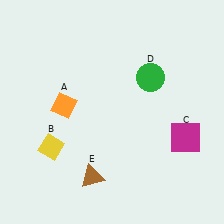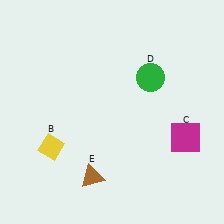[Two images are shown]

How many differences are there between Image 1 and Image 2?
There is 1 difference between the two images.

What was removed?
The orange diamond (A) was removed in Image 2.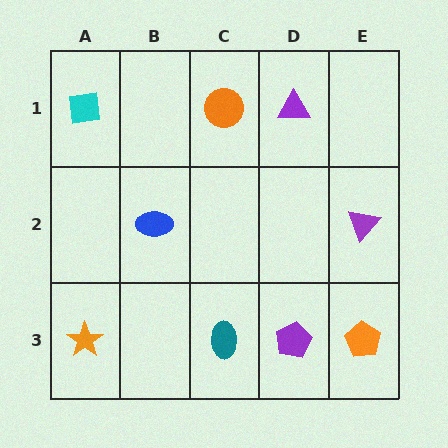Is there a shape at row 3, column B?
No, that cell is empty.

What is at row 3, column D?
A purple pentagon.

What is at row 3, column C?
A teal ellipse.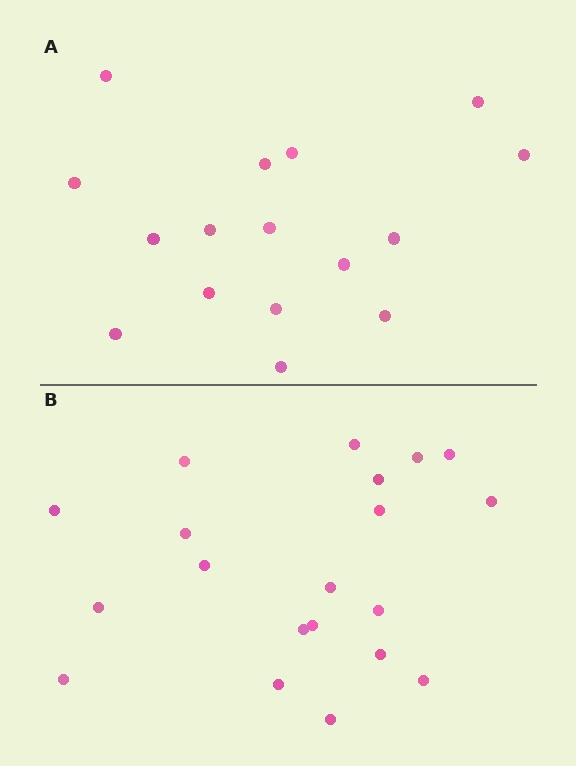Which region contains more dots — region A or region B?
Region B (the bottom region) has more dots.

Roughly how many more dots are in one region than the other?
Region B has about 4 more dots than region A.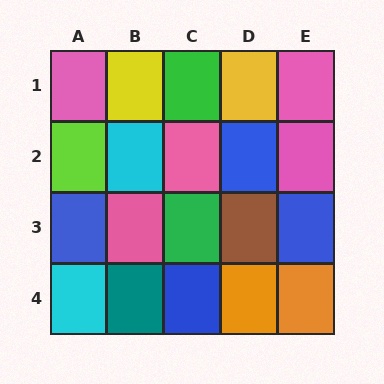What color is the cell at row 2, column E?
Pink.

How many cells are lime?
1 cell is lime.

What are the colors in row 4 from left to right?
Cyan, teal, blue, orange, orange.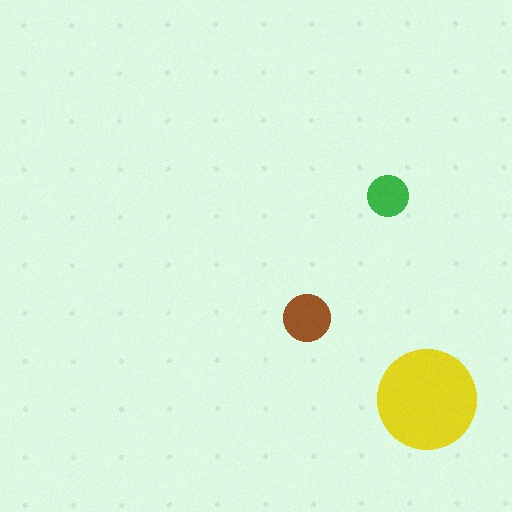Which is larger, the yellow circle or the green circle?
The yellow one.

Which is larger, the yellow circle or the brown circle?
The yellow one.